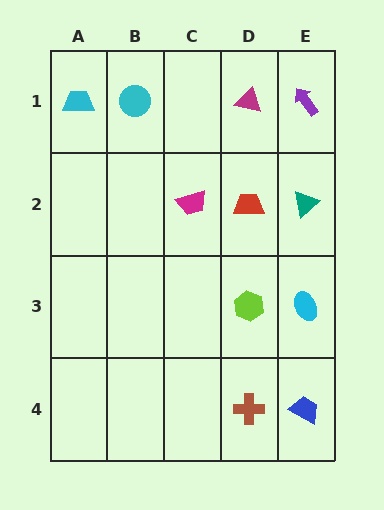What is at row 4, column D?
A brown cross.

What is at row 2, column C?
A magenta trapezoid.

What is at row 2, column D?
A red trapezoid.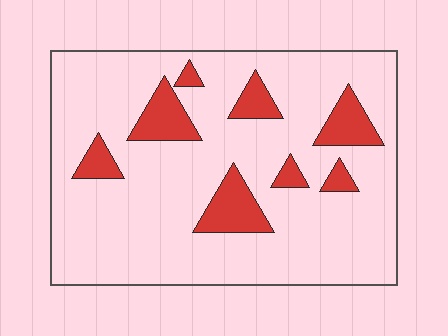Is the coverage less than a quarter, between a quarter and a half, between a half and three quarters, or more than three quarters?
Less than a quarter.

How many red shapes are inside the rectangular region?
8.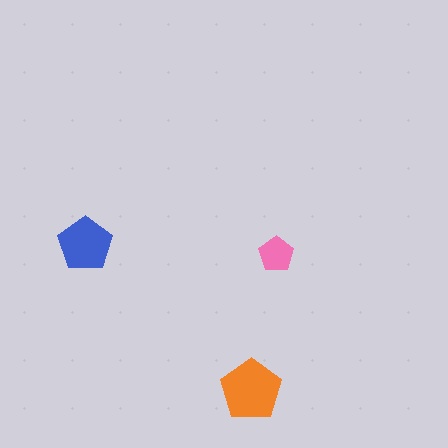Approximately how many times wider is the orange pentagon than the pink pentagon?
About 1.5 times wider.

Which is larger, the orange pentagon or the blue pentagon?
The orange one.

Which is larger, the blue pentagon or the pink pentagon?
The blue one.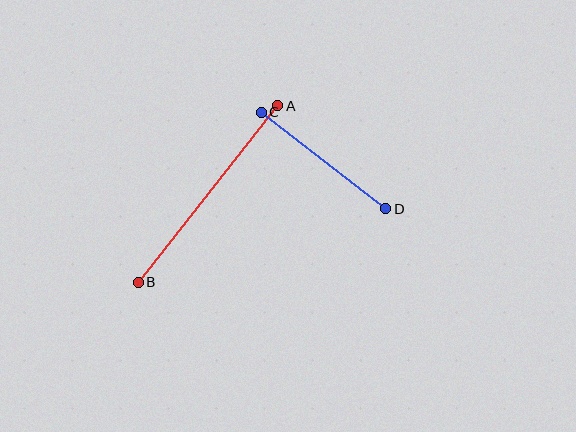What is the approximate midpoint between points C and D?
The midpoint is at approximately (324, 160) pixels.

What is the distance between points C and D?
The distance is approximately 158 pixels.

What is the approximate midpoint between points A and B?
The midpoint is at approximately (208, 194) pixels.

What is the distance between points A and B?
The distance is approximately 225 pixels.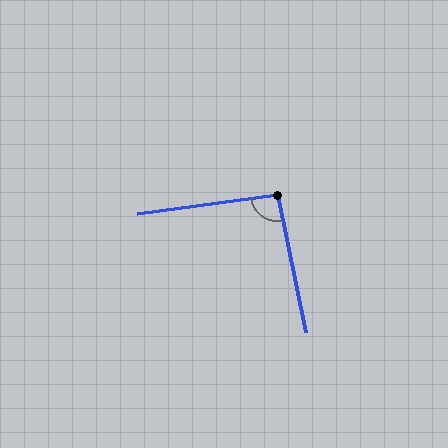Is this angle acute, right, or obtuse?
It is approximately a right angle.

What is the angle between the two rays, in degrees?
Approximately 94 degrees.